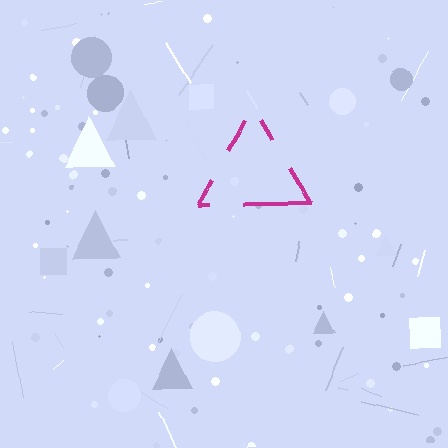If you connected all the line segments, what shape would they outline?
They would outline a triangle.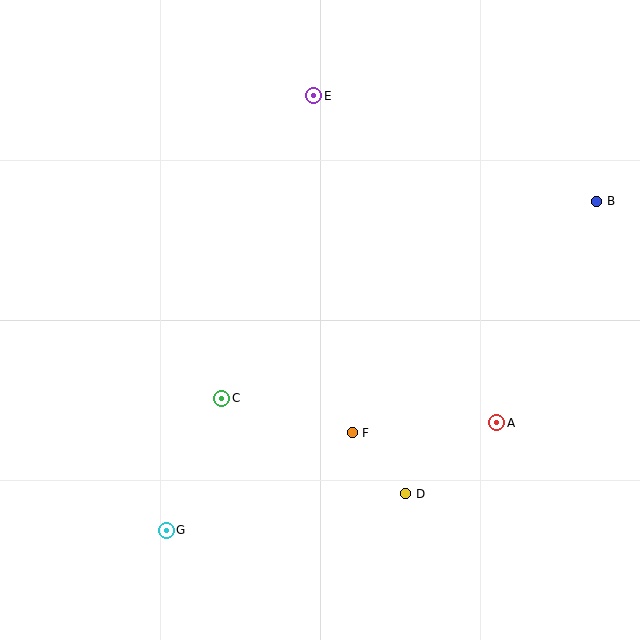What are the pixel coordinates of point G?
Point G is at (166, 530).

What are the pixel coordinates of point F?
Point F is at (352, 433).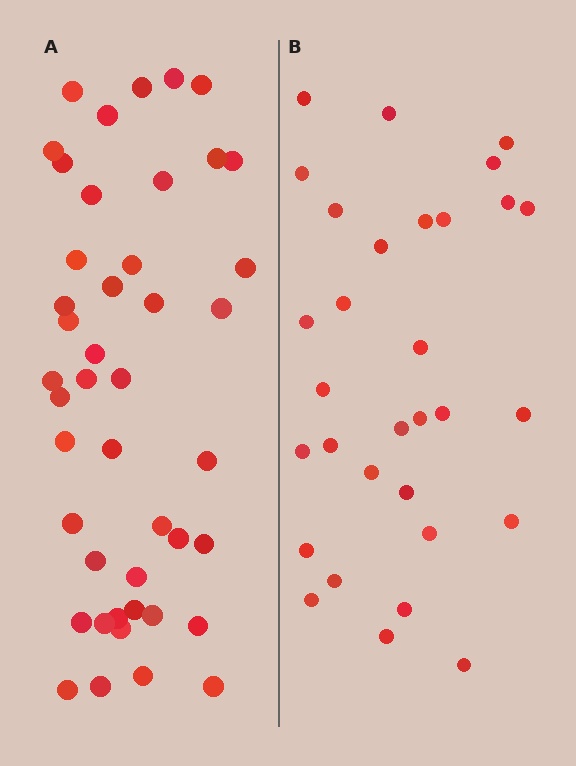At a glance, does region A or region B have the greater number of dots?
Region A (the left region) has more dots.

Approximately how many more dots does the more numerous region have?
Region A has approximately 15 more dots than region B.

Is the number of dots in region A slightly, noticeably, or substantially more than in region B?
Region A has noticeably more, but not dramatically so. The ratio is roughly 1.4 to 1.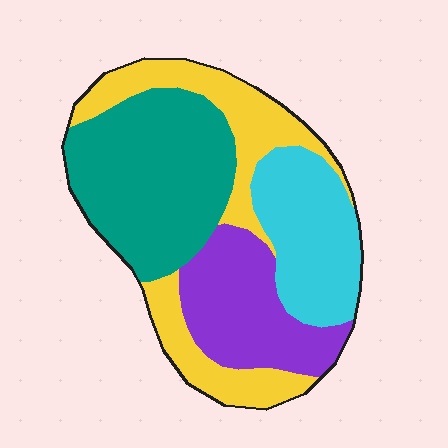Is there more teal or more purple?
Teal.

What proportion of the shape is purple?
Purple takes up about one fifth (1/5) of the shape.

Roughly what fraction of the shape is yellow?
Yellow takes up about one quarter (1/4) of the shape.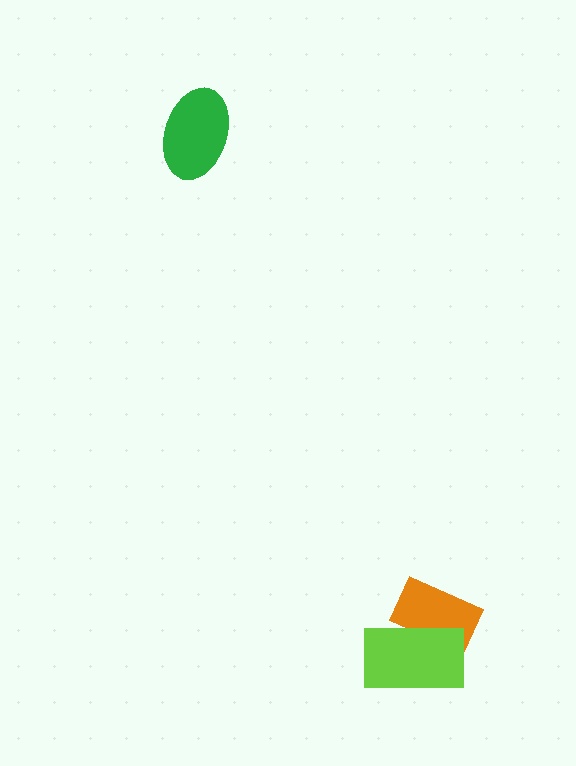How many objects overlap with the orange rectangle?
1 object overlaps with the orange rectangle.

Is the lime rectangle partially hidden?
No, no other shape covers it.